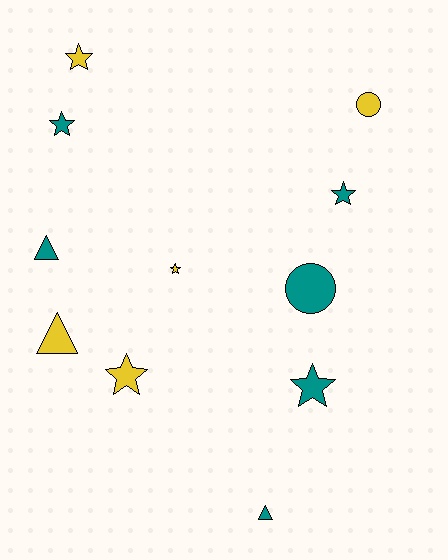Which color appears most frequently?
Teal, with 6 objects.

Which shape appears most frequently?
Star, with 6 objects.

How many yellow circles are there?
There is 1 yellow circle.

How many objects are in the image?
There are 11 objects.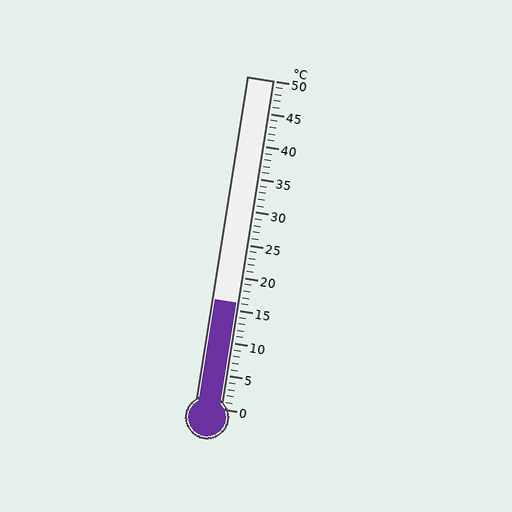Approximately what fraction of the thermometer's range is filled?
The thermometer is filled to approximately 30% of its range.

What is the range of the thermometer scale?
The thermometer scale ranges from 0°C to 50°C.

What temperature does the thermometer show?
The thermometer shows approximately 16°C.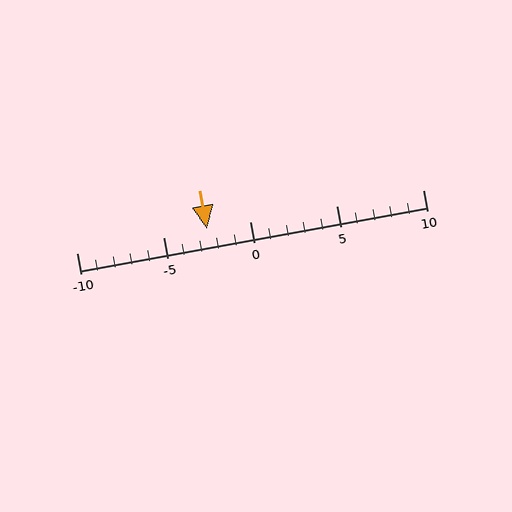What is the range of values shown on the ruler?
The ruler shows values from -10 to 10.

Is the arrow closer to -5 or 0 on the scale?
The arrow is closer to 0.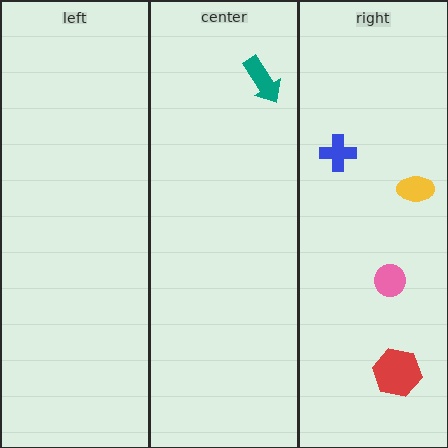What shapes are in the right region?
The red hexagon, the blue cross, the pink circle, the yellow ellipse.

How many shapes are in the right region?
4.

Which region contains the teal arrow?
The center region.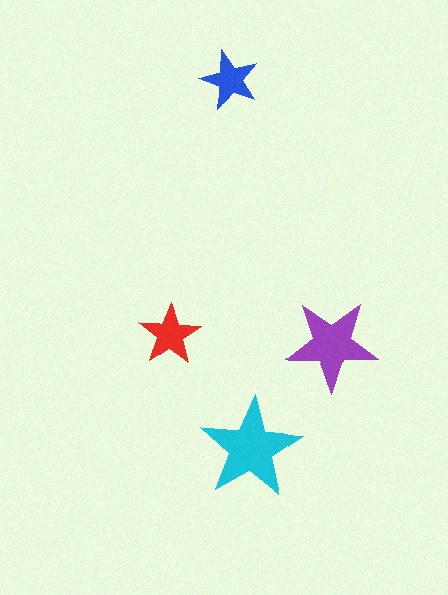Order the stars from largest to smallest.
the cyan one, the purple one, the red one, the blue one.